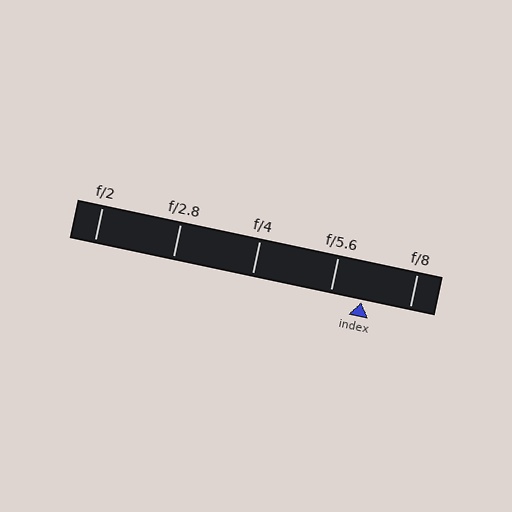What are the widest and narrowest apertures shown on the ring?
The widest aperture shown is f/2 and the narrowest is f/8.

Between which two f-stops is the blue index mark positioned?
The index mark is between f/5.6 and f/8.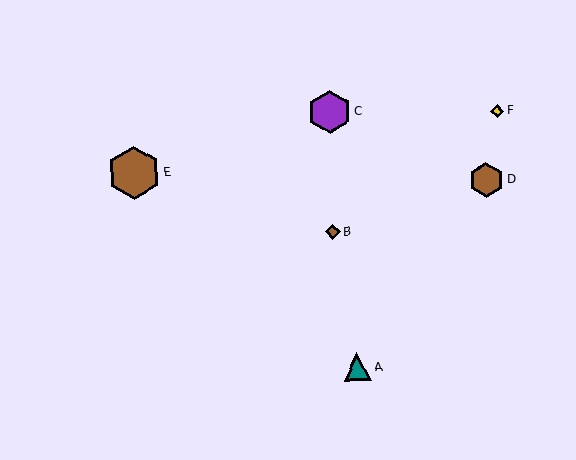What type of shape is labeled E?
Shape E is a brown hexagon.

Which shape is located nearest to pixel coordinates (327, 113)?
The purple hexagon (labeled C) at (330, 112) is nearest to that location.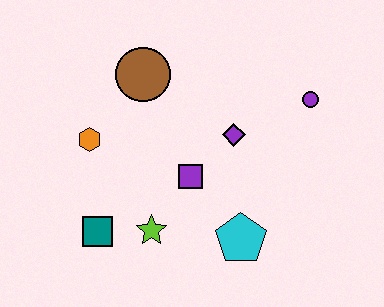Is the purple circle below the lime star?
No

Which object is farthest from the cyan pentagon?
The brown circle is farthest from the cyan pentagon.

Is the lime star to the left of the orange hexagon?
No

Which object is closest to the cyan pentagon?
The purple square is closest to the cyan pentagon.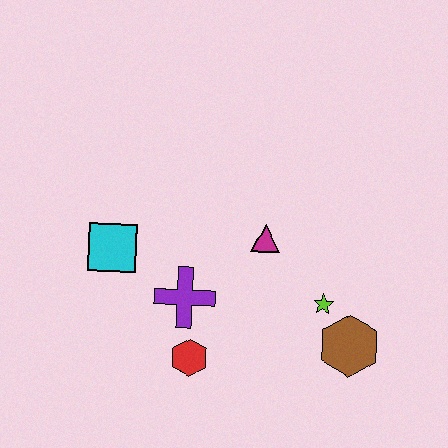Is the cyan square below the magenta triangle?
Yes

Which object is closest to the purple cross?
The red hexagon is closest to the purple cross.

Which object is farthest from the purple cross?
The brown hexagon is farthest from the purple cross.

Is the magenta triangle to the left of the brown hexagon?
Yes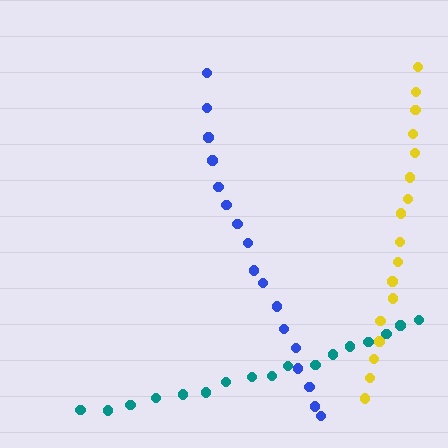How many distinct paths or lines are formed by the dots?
There are 3 distinct paths.